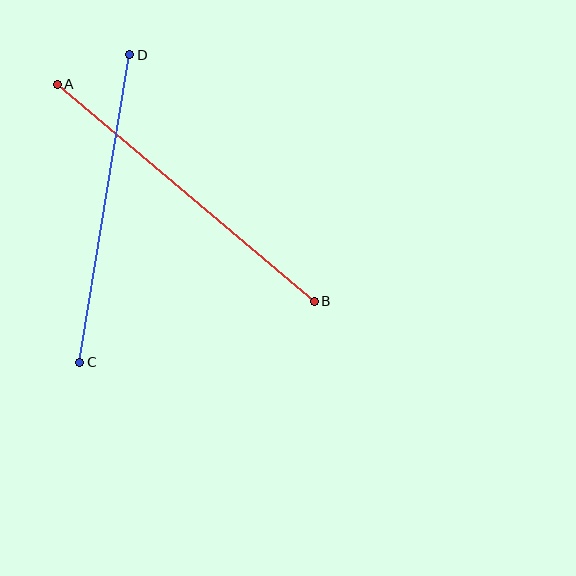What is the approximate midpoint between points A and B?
The midpoint is at approximately (186, 193) pixels.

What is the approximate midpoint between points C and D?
The midpoint is at approximately (105, 209) pixels.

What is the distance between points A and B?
The distance is approximately 337 pixels.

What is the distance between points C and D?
The distance is approximately 312 pixels.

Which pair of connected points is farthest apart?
Points A and B are farthest apart.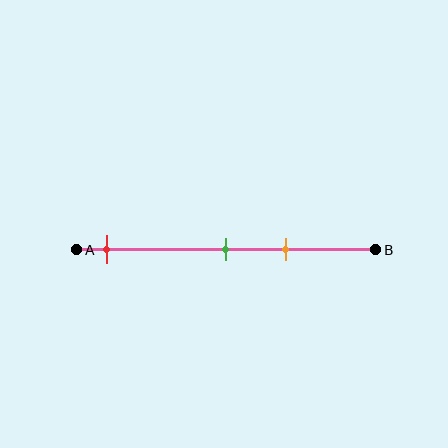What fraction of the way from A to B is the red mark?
The red mark is approximately 10% (0.1) of the way from A to B.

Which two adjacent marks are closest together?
The green and orange marks are the closest adjacent pair.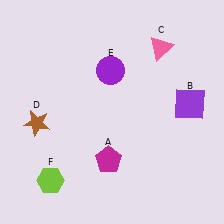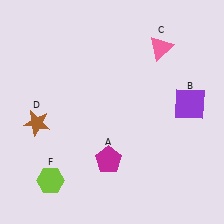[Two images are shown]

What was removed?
The purple circle (E) was removed in Image 2.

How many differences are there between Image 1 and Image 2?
There is 1 difference between the two images.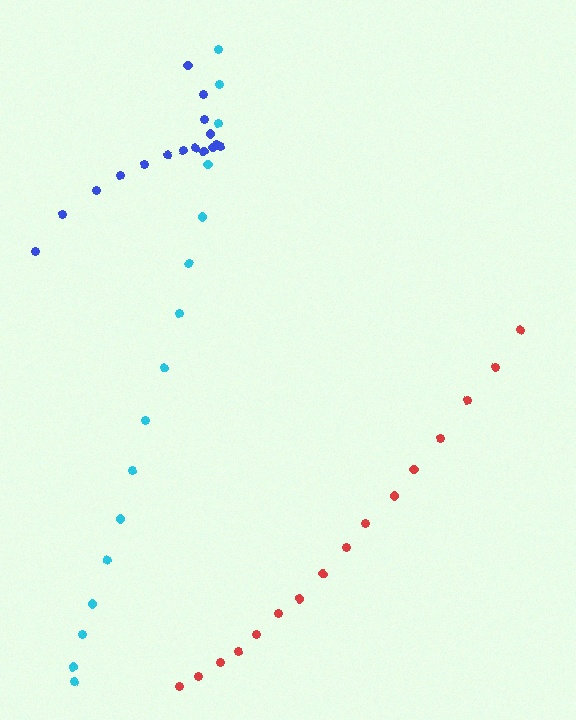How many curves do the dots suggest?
There are 3 distinct paths.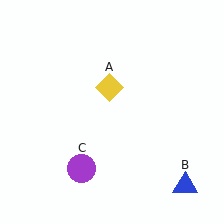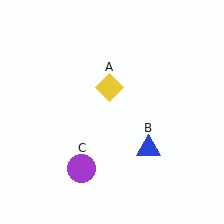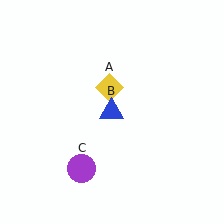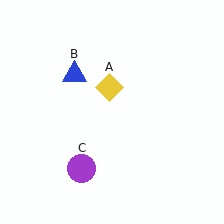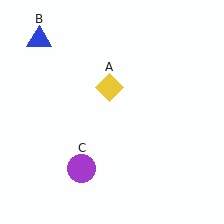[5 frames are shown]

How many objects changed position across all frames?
1 object changed position: blue triangle (object B).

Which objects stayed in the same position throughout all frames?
Yellow diamond (object A) and purple circle (object C) remained stationary.